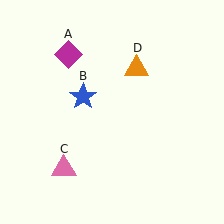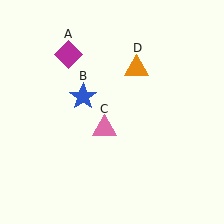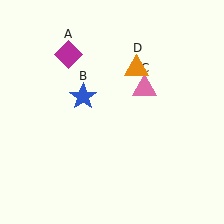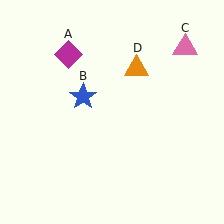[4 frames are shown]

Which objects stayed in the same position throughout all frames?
Magenta diamond (object A) and blue star (object B) and orange triangle (object D) remained stationary.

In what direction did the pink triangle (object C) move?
The pink triangle (object C) moved up and to the right.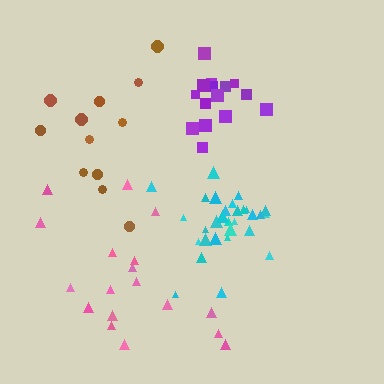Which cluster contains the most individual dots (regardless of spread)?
Cyan (30).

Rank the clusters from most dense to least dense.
cyan, purple, pink, brown.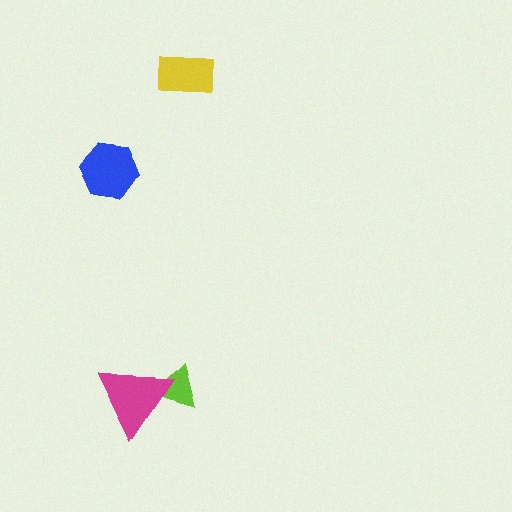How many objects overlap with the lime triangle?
1 object overlaps with the lime triangle.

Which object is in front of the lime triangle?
The magenta triangle is in front of the lime triangle.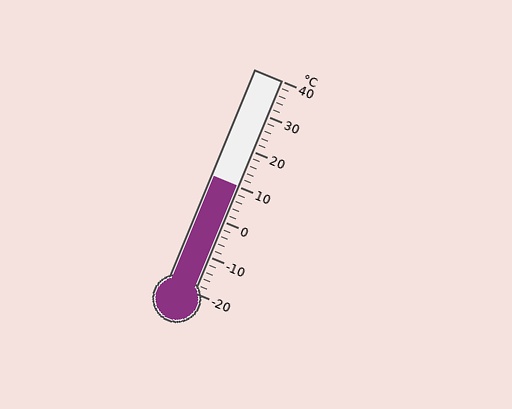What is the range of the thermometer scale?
The thermometer scale ranges from -20°C to 40°C.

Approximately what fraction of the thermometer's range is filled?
The thermometer is filled to approximately 50% of its range.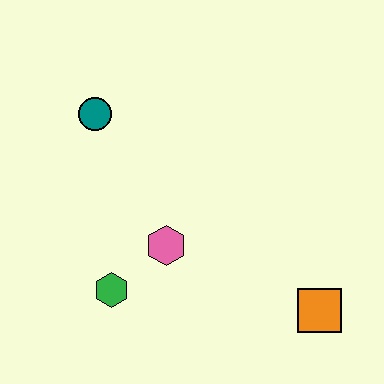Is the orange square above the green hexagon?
No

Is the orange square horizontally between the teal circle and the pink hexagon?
No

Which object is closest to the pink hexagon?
The green hexagon is closest to the pink hexagon.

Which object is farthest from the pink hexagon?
The orange square is farthest from the pink hexagon.